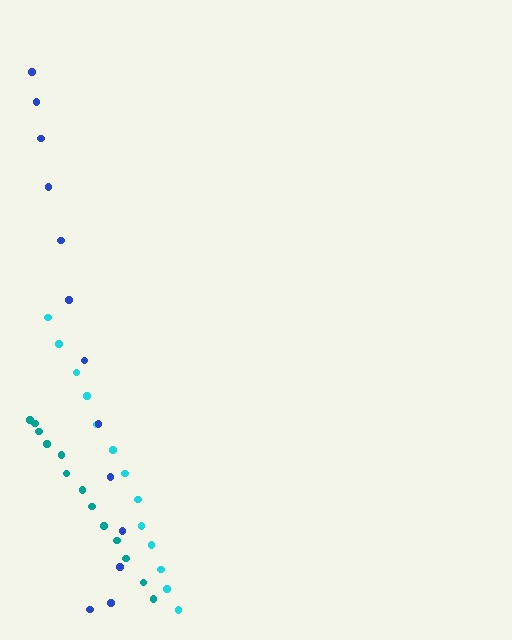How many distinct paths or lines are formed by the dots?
There are 3 distinct paths.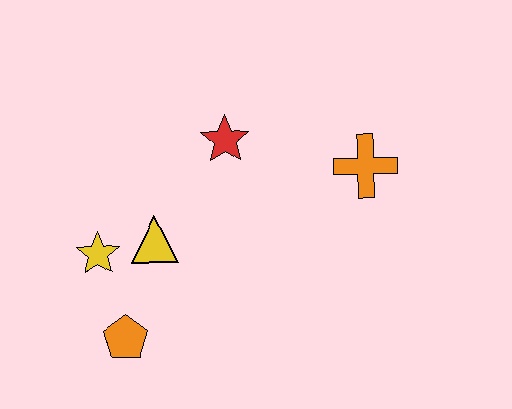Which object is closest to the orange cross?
The red star is closest to the orange cross.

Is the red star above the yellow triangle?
Yes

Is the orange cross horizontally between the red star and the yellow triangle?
No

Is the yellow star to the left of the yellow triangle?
Yes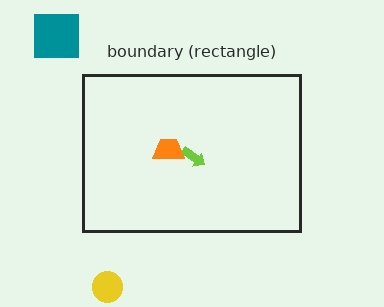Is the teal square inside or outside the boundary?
Outside.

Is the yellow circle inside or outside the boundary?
Outside.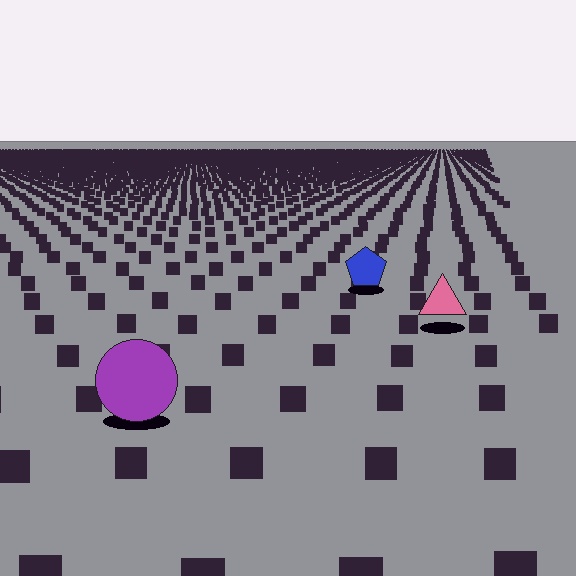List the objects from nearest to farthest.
From nearest to farthest: the purple circle, the pink triangle, the blue pentagon.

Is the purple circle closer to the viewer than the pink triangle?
Yes. The purple circle is closer — you can tell from the texture gradient: the ground texture is coarser near it.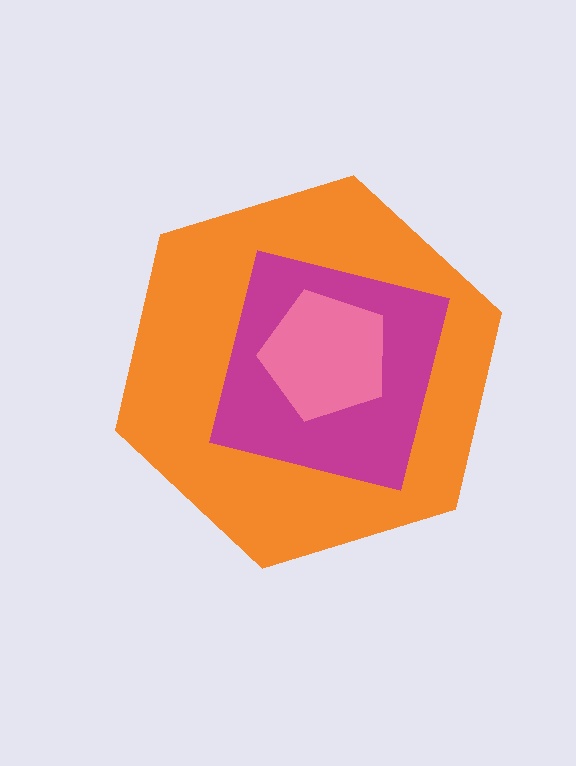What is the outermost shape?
The orange hexagon.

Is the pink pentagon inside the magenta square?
Yes.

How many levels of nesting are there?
3.